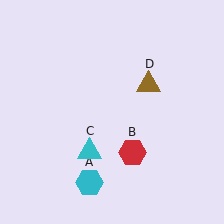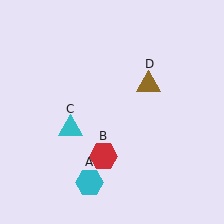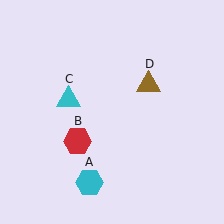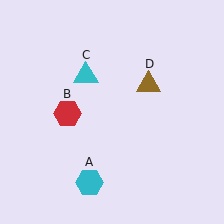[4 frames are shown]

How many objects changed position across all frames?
2 objects changed position: red hexagon (object B), cyan triangle (object C).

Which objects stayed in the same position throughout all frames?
Cyan hexagon (object A) and brown triangle (object D) remained stationary.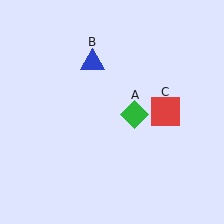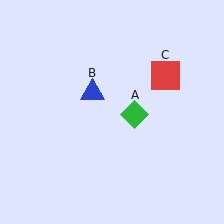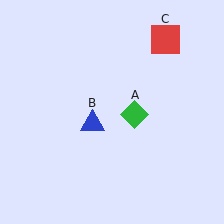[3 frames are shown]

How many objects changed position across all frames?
2 objects changed position: blue triangle (object B), red square (object C).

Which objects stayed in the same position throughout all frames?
Green diamond (object A) remained stationary.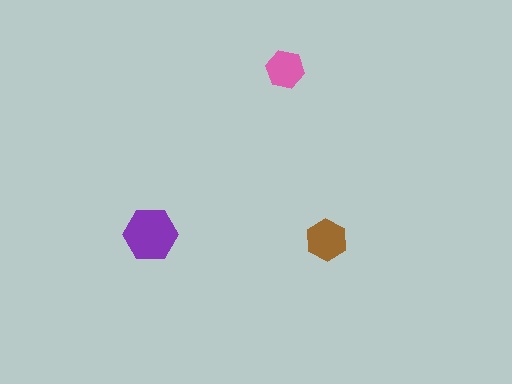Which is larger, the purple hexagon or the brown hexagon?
The purple one.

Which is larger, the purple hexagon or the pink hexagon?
The purple one.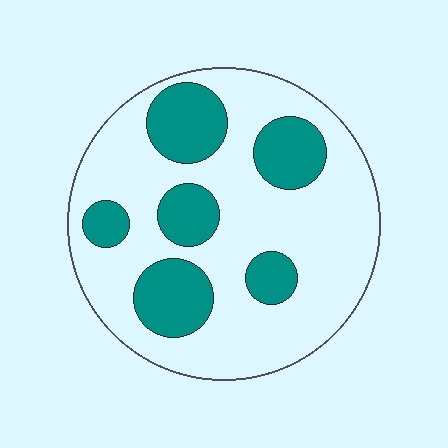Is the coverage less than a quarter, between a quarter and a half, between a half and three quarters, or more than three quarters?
Between a quarter and a half.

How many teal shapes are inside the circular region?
6.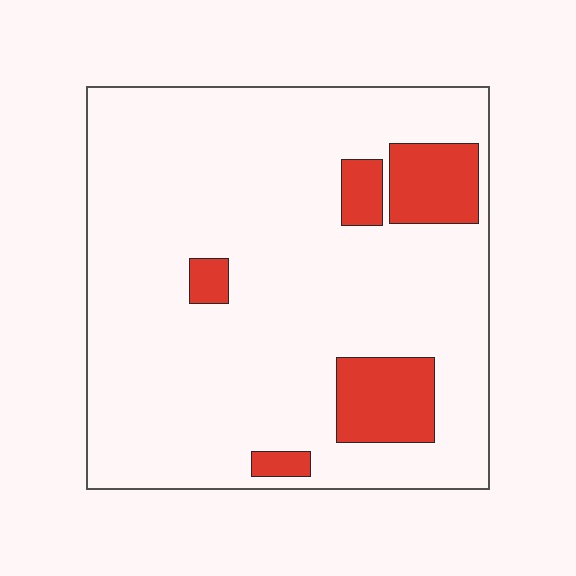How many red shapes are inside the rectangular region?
5.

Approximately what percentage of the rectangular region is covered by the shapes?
Approximately 15%.